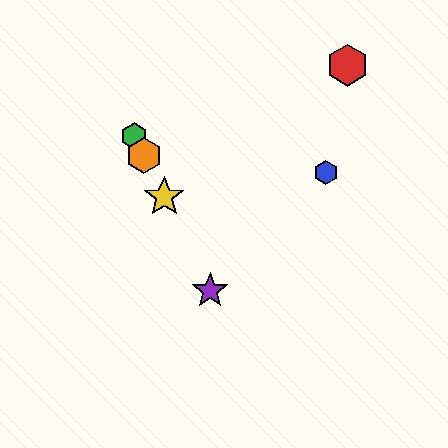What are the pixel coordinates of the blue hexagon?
The blue hexagon is at (326, 172).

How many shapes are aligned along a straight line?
4 shapes (the green hexagon, the yellow star, the purple star, the orange hexagon) are aligned along a straight line.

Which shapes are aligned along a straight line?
The green hexagon, the yellow star, the purple star, the orange hexagon are aligned along a straight line.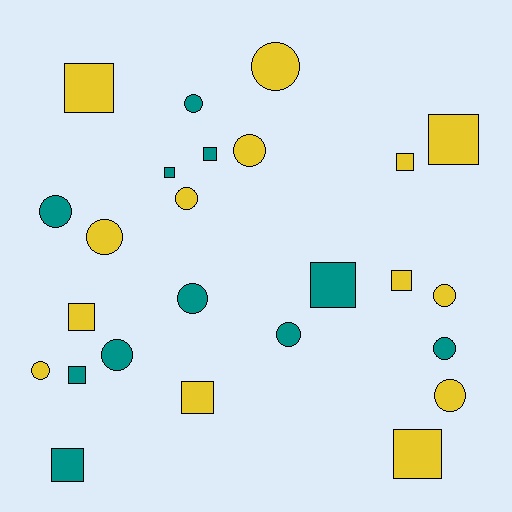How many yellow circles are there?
There are 7 yellow circles.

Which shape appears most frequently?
Circle, with 13 objects.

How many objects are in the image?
There are 25 objects.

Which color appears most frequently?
Yellow, with 14 objects.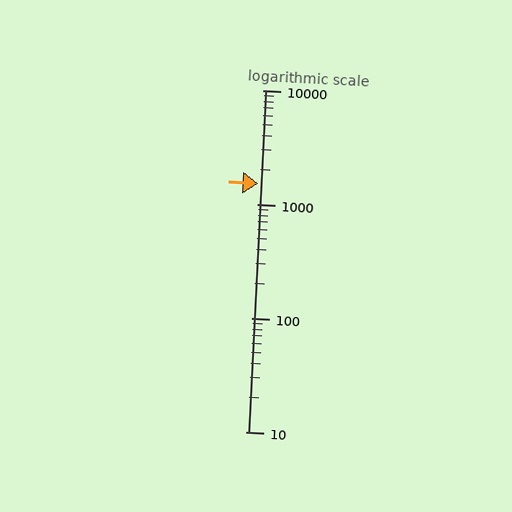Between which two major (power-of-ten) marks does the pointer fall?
The pointer is between 1000 and 10000.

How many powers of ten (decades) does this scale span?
The scale spans 3 decades, from 10 to 10000.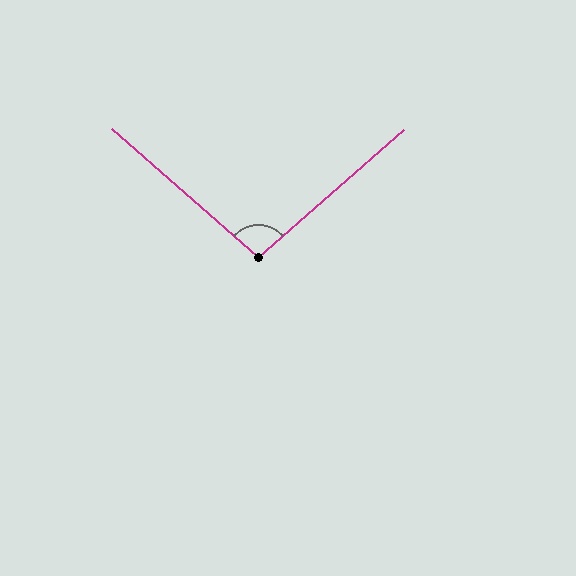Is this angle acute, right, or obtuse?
It is obtuse.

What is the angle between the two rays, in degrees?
Approximately 97 degrees.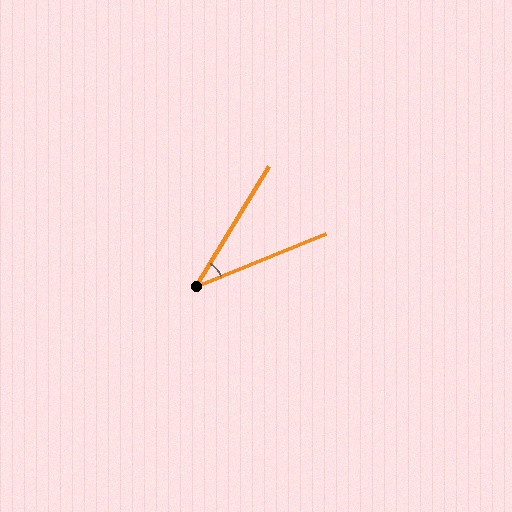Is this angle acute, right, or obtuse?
It is acute.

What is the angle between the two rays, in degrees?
Approximately 37 degrees.